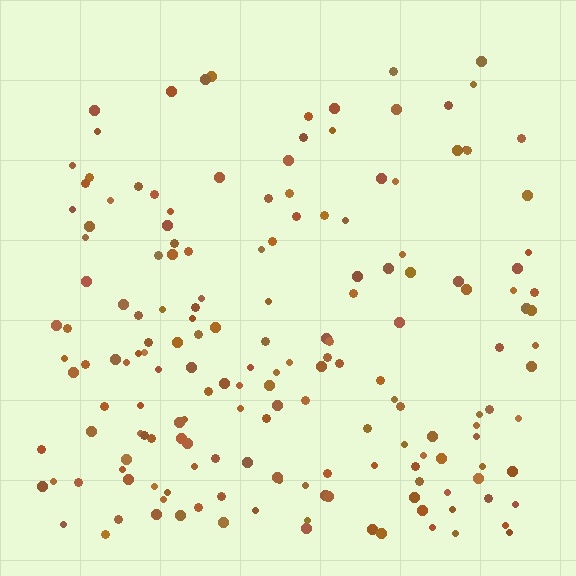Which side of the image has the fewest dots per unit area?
The top.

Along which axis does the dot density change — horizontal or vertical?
Vertical.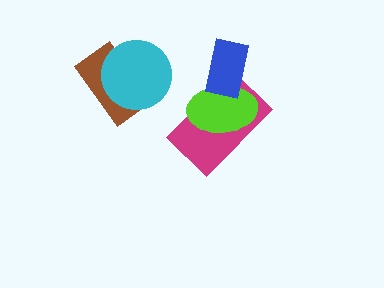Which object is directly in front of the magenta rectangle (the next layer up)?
The lime ellipse is directly in front of the magenta rectangle.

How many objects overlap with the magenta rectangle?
2 objects overlap with the magenta rectangle.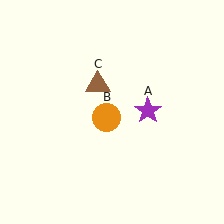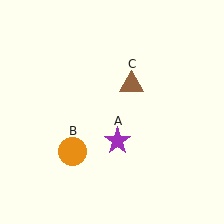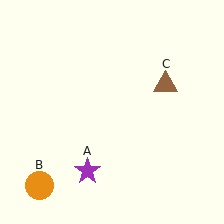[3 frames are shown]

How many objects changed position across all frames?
3 objects changed position: purple star (object A), orange circle (object B), brown triangle (object C).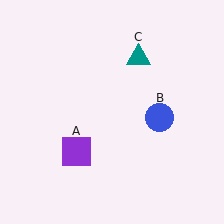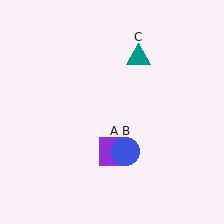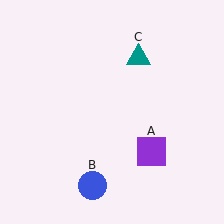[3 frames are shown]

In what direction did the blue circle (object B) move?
The blue circle (object B) moved down and to the left.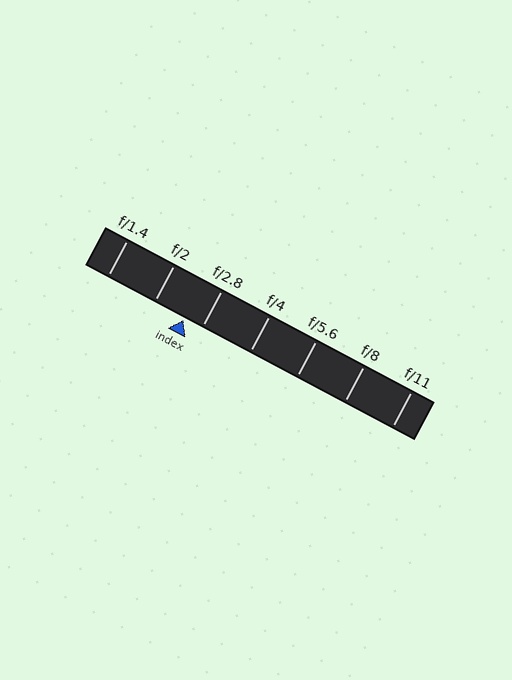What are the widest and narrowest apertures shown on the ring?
The widest aperture shown is f/1.4 and the narrowest is f/11.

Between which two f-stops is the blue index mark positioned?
The index mark is between f/2 and f/2.8.